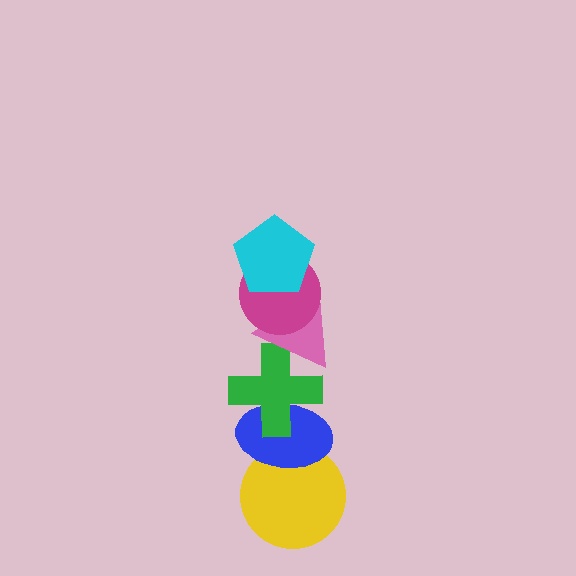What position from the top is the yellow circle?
The yellow circle is 6th from the top.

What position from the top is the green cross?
The green cross is 4th from the top.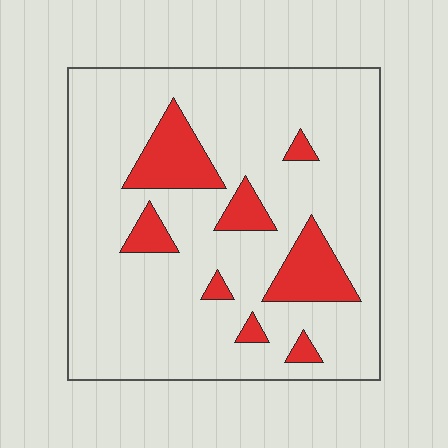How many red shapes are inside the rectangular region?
8.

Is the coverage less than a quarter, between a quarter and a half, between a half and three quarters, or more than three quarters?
Less than a quarter.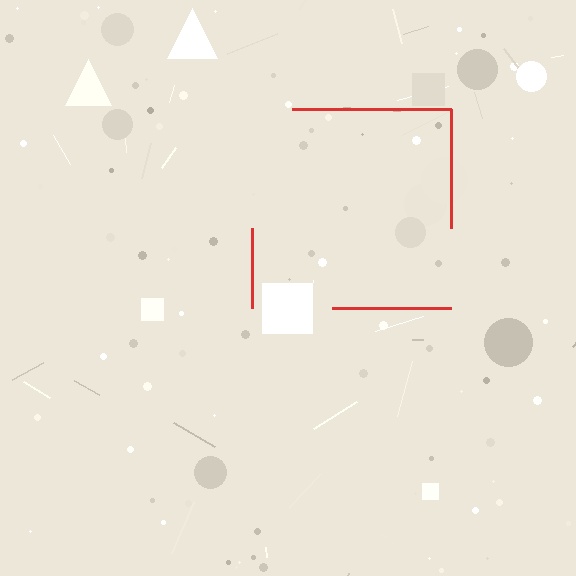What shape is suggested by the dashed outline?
The dashed outline suggests a square.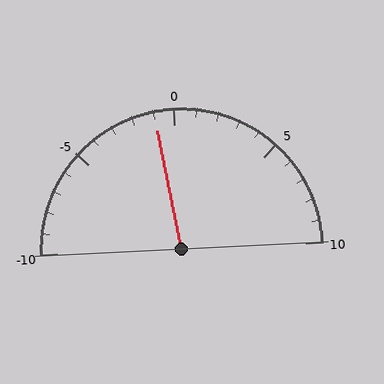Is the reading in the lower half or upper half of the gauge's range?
The reading is in the lower half of the range (-10 to 10).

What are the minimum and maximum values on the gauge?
The gauge ranges from -10 to 10.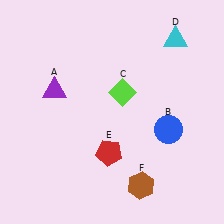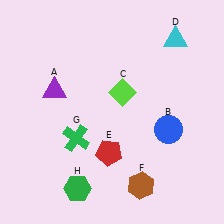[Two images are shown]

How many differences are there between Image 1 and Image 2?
There are 2 differences between the two images.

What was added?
A green cross (G), a green hexagon (H) were added in Image 2.